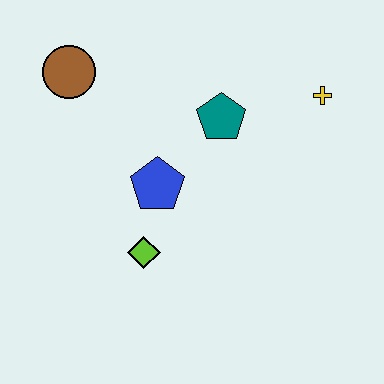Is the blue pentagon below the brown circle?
Yes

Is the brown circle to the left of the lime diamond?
Yes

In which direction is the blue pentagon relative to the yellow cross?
The blue pentagon is to the left of the yellow cross.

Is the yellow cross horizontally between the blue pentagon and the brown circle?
No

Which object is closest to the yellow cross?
The teal pentagon is closest to the yellow cross.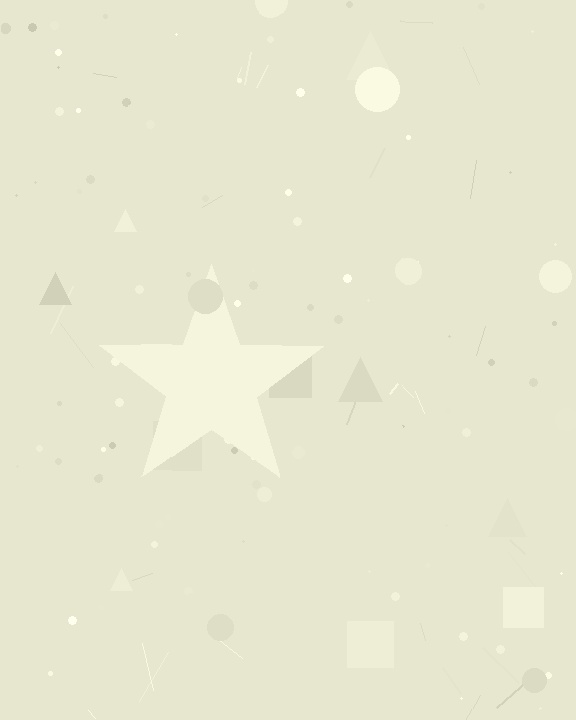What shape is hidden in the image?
A star is hidden in the image.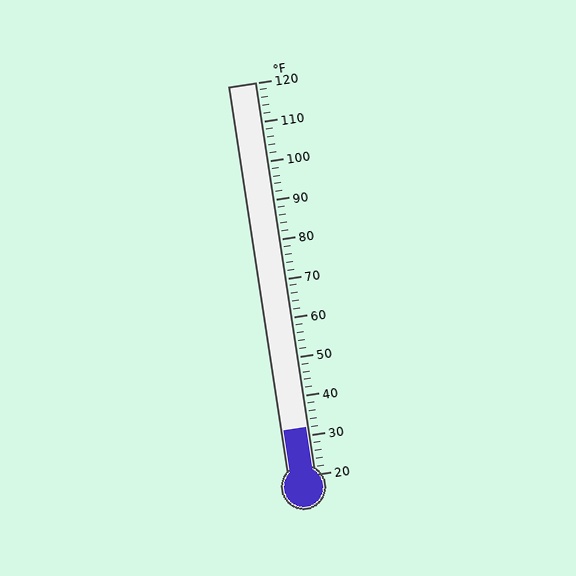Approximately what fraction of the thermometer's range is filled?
The thermometer is filled to approximately 10% of its range.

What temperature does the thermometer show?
The thermometer shows approximately 32°F.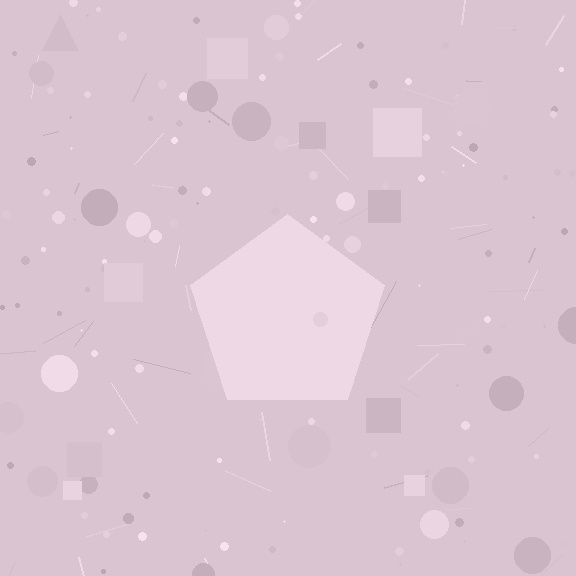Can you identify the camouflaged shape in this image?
The camouflaged shape is a pentagon.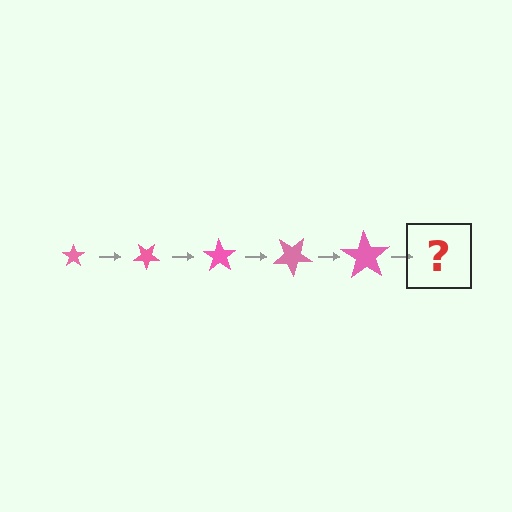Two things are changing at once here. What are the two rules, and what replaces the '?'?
The two rules are that the star grows larger each step and it rotates 35 degrees each step. The '?' should be a star, larger than the previous one and rotated 175 degrees from the start.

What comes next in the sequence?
The next element should be a star, larger than the previous one and rotated 175 degrees from the start.